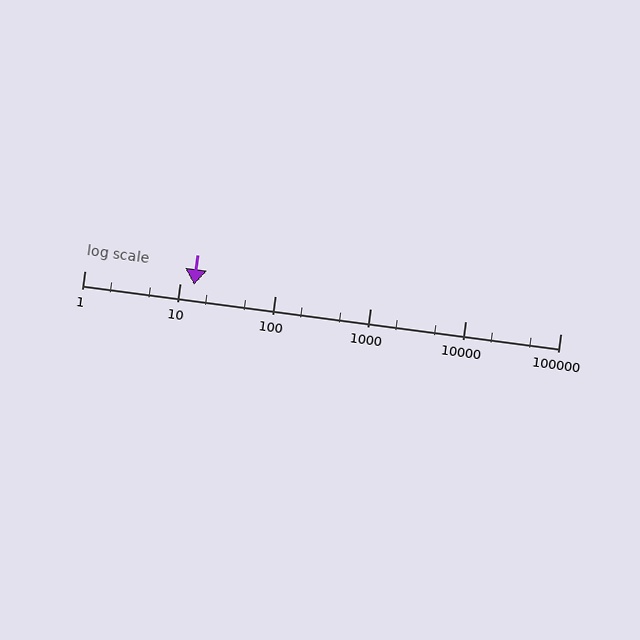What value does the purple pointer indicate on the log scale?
The pointer indicates approximately 14.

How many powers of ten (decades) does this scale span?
The scale spans 5 decades, from 1 to 100000.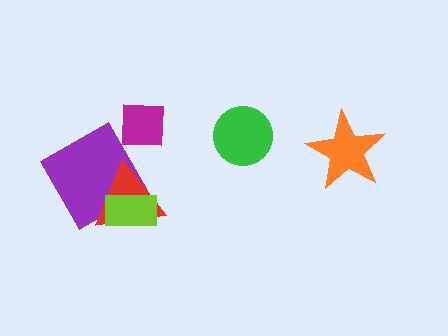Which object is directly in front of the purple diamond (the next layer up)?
The red triangle is directly in front of the purple diamond.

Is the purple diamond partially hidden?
Yes, it is partially covered by another shape.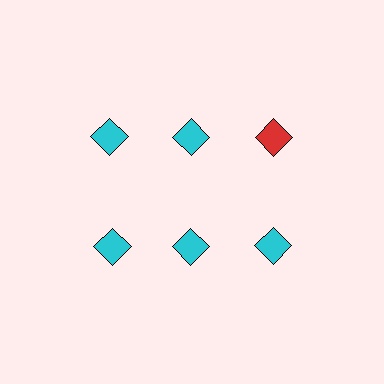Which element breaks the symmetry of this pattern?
The red diamond in the top row, center column breaks the symmetry. All other shapes are cyan diamonds.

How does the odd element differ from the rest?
It has a different color: red instead of cyan.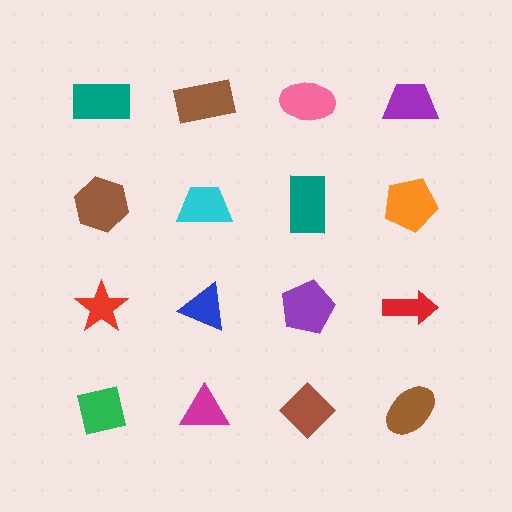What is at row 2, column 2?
A cyan trapezoid.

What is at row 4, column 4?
A brown ellipse.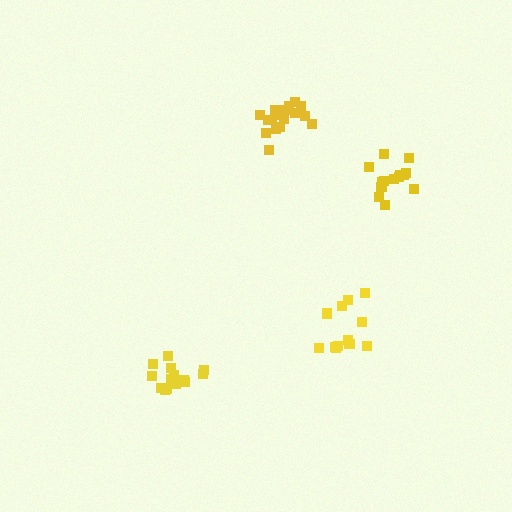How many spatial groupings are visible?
There are 4 spatial groupings.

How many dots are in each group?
Group 1: 18 dots, Group 2: 12 dots, Group 3: 14 dots, Group 4: 14 dots (58 total).